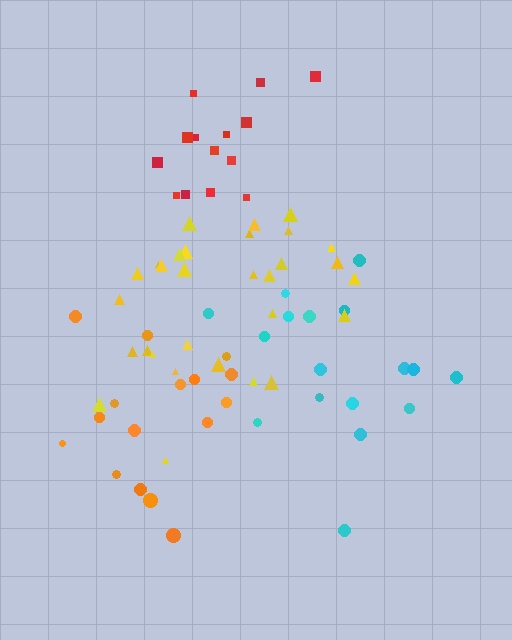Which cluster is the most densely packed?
Red.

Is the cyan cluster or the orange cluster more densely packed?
Orange.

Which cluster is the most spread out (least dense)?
Cyan.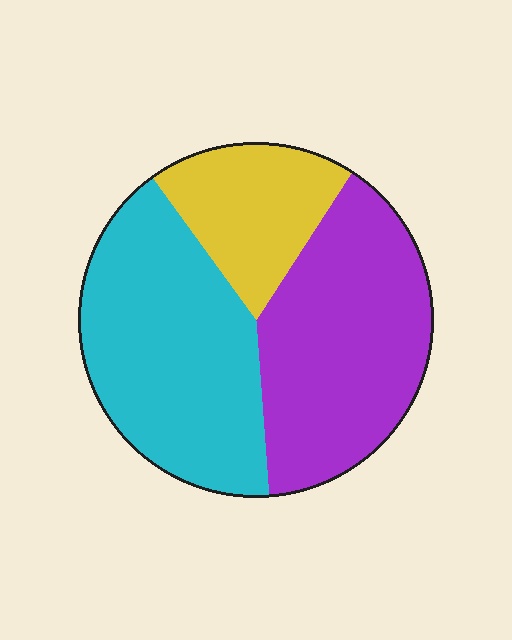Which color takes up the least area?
Yellow, at roughly 20%.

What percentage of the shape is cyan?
Cyan covers about 40% of the shape.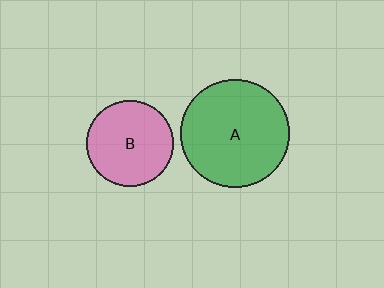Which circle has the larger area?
Circle A (green).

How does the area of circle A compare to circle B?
Approximately 1.6 times.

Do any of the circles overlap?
No, none of the circles overlap.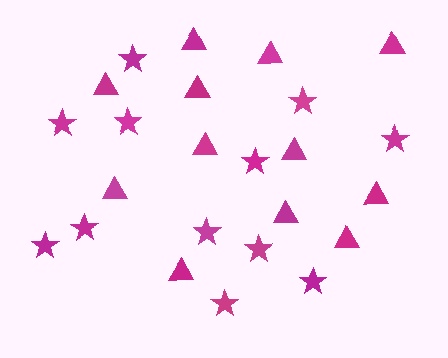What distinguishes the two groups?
There are 2 groups: one group of triangles (12) and one group of stars (12).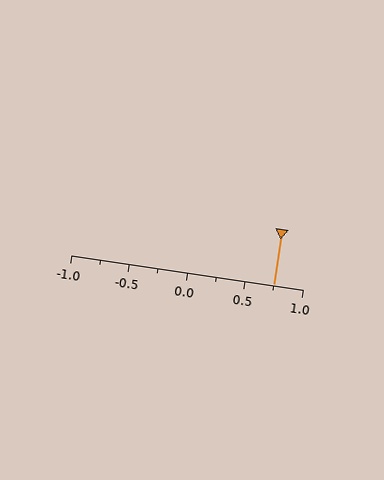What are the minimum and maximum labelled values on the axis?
The axis runs from -1.0 to 1.0.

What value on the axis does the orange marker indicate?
The marker indicates approximately 0.75.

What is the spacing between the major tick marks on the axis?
The major ticks are spaced 0.5 apart.